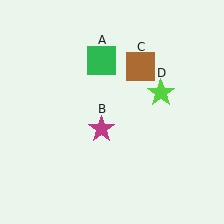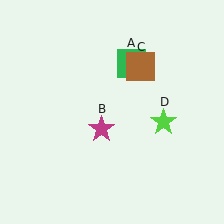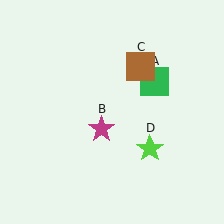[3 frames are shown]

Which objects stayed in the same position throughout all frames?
Magenta star (object B) and brown square (object C) remained stationary.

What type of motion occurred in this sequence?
The green square (object A), lime star (object D) rotated clockwise around the center of the scene.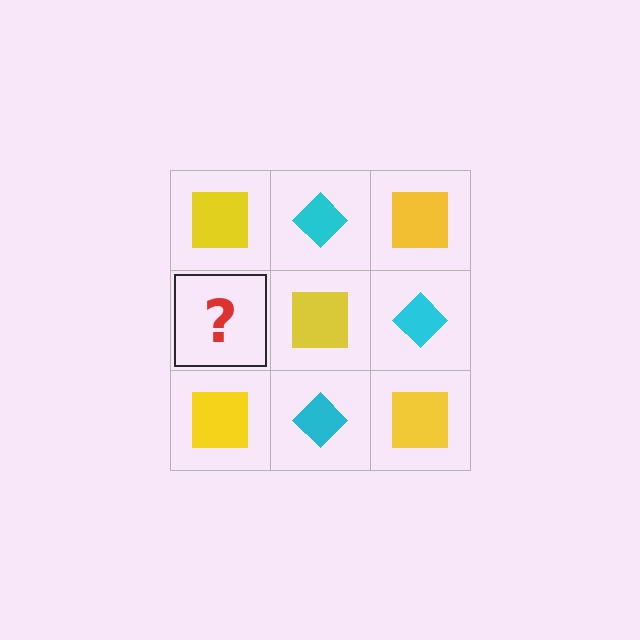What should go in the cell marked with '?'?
The missing cell should contain a cyan diamond.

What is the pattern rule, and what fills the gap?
The rule is that it alternates yellow square and cyan diamond in a checkerboard pattern. The gap should be filled with a cyan diamond.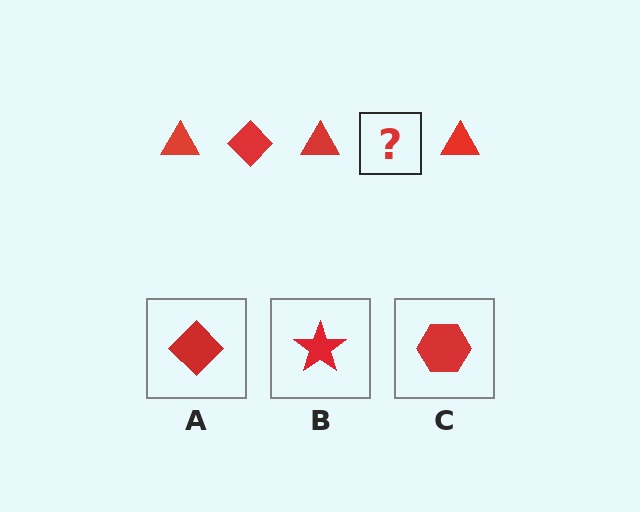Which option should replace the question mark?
Option A.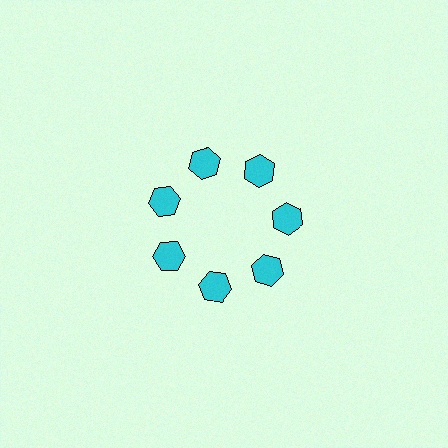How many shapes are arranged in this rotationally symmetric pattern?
There are 7 shapes, arranged in 7 groups of 1.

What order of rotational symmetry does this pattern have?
This pattern has 7-fold rotational symmetry.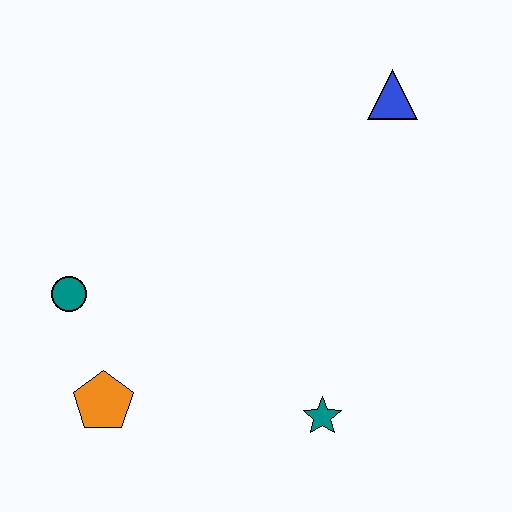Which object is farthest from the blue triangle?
The orange pentagon is farthest from the blue triangle.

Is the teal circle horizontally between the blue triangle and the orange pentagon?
No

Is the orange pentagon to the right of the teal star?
No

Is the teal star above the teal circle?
No